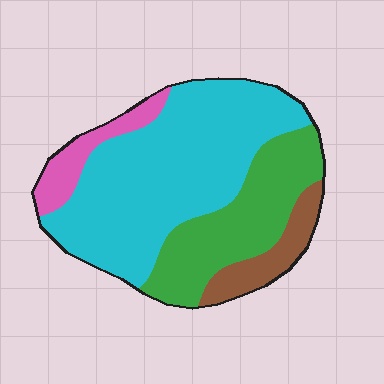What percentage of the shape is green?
Green takes up between a quarter and a half of the shape.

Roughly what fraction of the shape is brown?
Brown takes up about one tenth (1/10) of the shape.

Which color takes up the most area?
Cyan, at roughly 55%.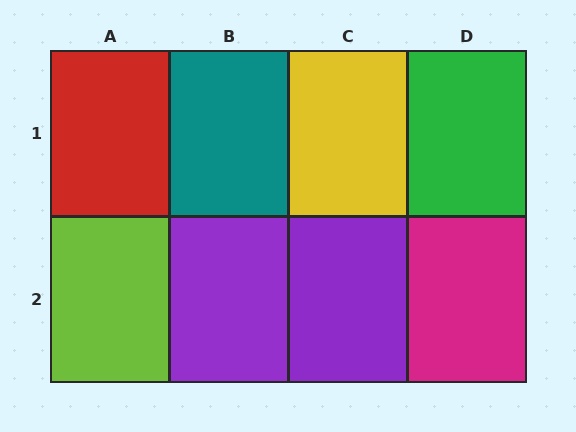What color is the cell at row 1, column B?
Teal.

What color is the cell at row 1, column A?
Red.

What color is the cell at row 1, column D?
Green.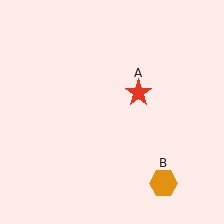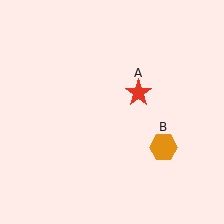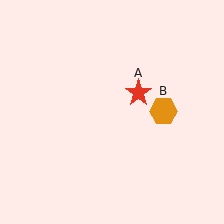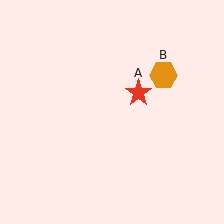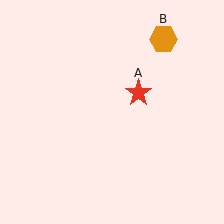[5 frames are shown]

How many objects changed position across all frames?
1 object changed position: orange hexagon (object B).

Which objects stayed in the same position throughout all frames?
Red star (object A) remained stationary.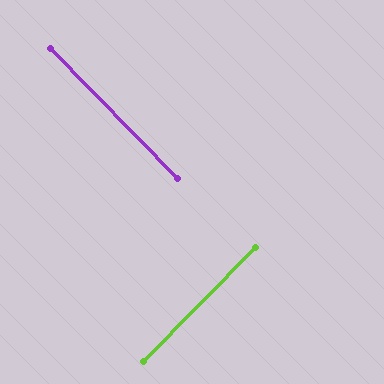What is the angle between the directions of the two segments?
Approximately 89 degrees.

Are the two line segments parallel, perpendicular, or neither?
Perpendicular — they meet at approximately 89°.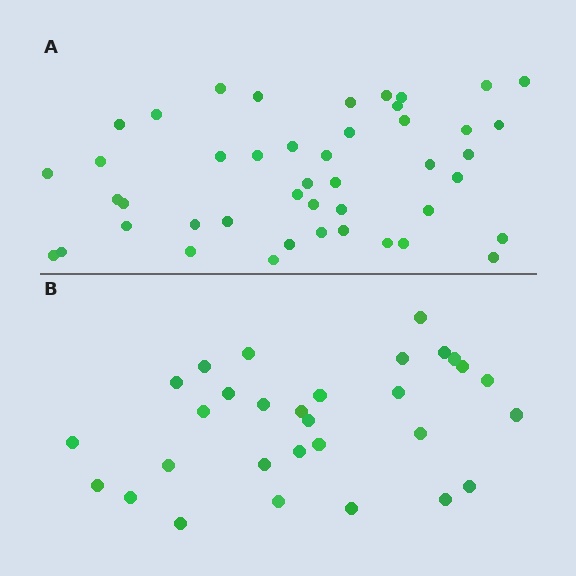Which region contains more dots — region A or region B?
Region A (the top region) has more dots.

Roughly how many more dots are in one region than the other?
Region A has approximately 15 more dots than region B.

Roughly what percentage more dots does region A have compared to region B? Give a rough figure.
About 50% more.